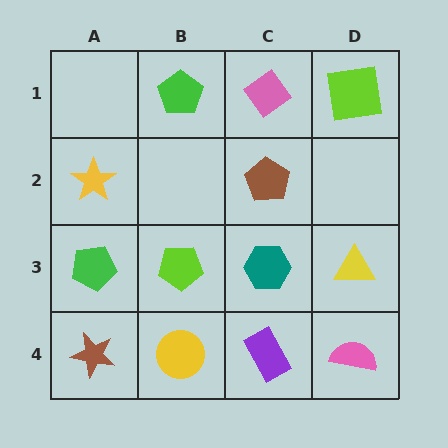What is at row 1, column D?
A lime square.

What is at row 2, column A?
A yellow star.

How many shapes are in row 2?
2 shapes.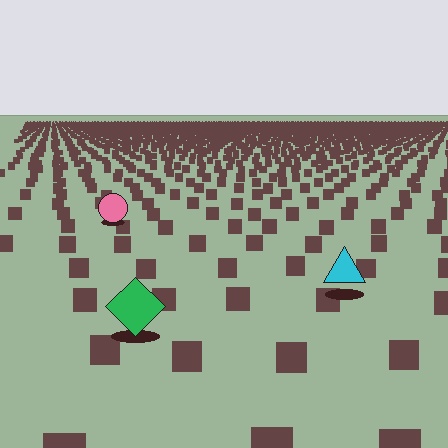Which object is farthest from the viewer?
The pink circle is farthest from the viewer. It appears smaller and the ground texture around it is denser.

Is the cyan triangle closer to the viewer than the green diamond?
No. The green diamond is closer — you can tell from the texture gradient: the ground texture is coarser near it.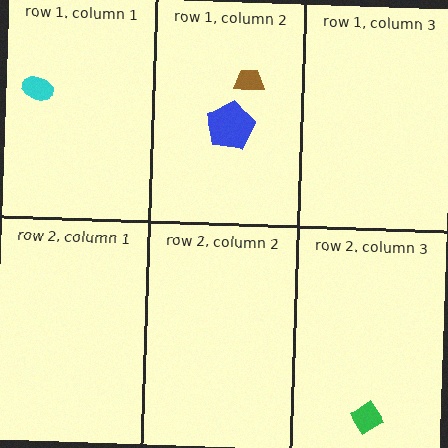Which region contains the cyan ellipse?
The row 1, column 1 region.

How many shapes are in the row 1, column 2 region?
2.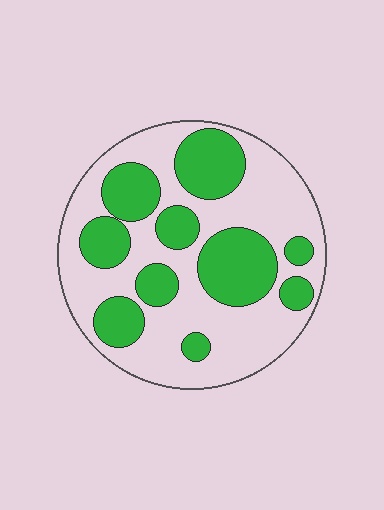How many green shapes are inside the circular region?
10.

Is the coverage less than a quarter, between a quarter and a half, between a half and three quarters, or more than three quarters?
Between a quarter and a half.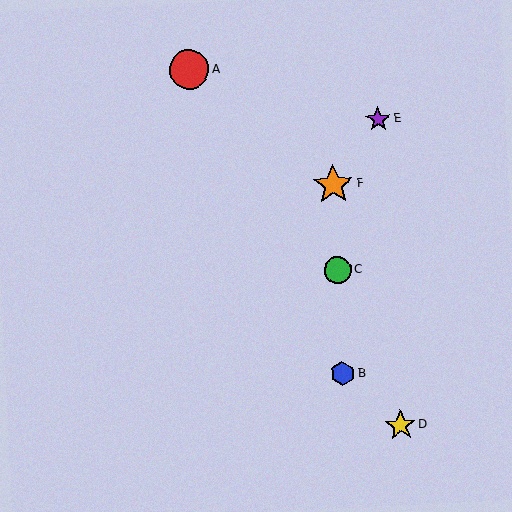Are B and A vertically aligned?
No, B is at x≈342 and A is at x≈189.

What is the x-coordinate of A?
Object A is at x≈189.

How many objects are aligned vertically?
3 objects (B, C, F) are aligned vertically.